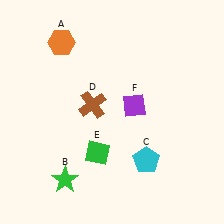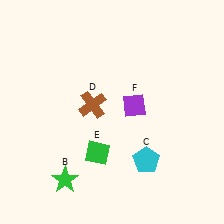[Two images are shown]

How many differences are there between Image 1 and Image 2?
There is 1 difference between the two images.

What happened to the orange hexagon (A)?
The orange hexagon (A) was removed in Image 2. It was in the top-left area of Image 1.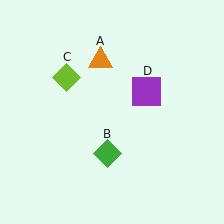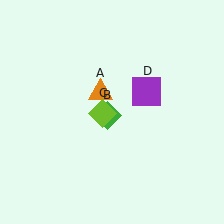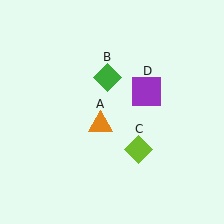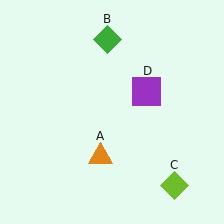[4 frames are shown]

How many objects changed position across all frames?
3 objects changed position: orange triangle (object A), green diamond (object B), lime diamond (object C).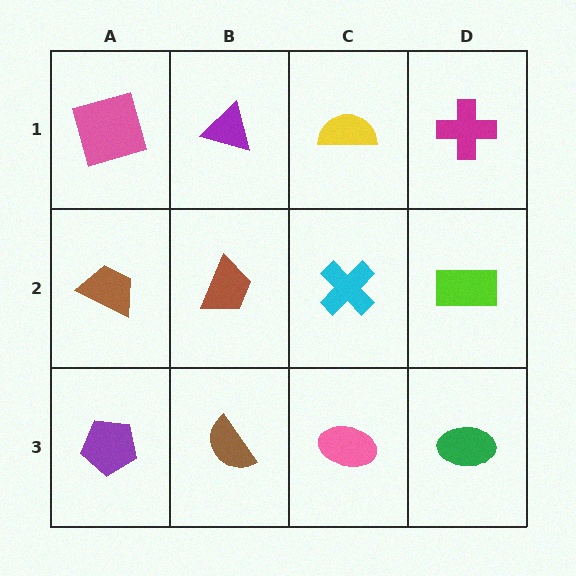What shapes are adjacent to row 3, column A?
A brown trapezoid (row 2, column A), a brown semicircle (row 3, column B).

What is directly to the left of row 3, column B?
A purple pentagon.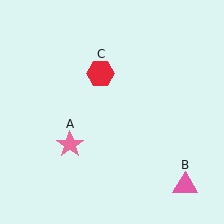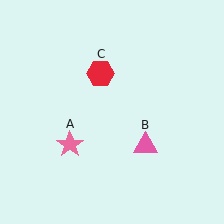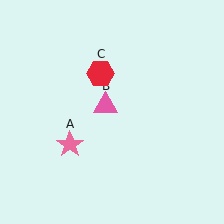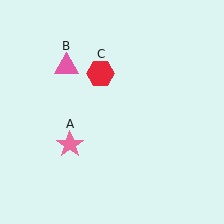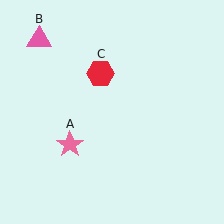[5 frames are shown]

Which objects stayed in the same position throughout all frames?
Pink star (object A) and red hexagon (object C) remained stationary.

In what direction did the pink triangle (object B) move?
The pink triangle (object B) moved up and to the left.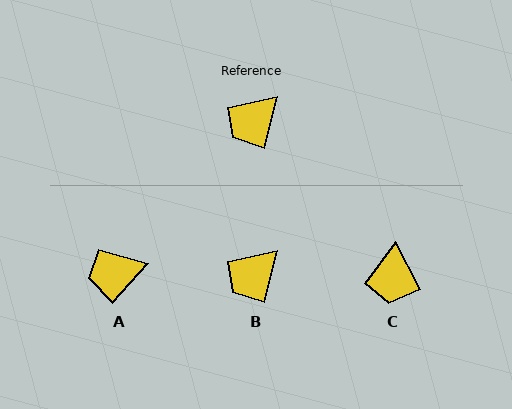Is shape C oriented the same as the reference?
No, it is off by about 42 degrees.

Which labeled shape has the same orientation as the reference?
B.